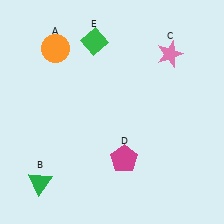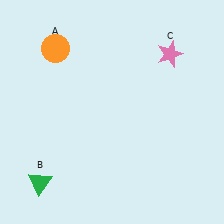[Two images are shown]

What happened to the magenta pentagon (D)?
The magenta pentagon (D) was removed in Image 2. It was in the bottom-right area of Image 1.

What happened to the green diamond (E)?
The green diamond (E) was removed in Image 2. It was in the top-left area of Image 1.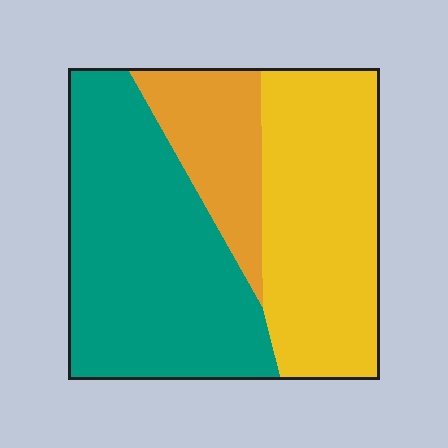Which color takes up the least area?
Orange, at roughly 15%.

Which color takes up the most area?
Teal, at roughly 45%.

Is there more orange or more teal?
Teal.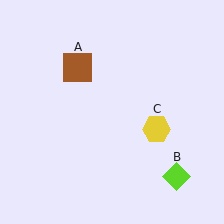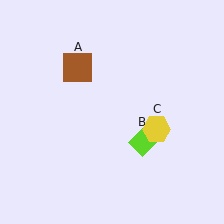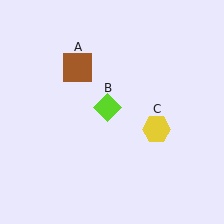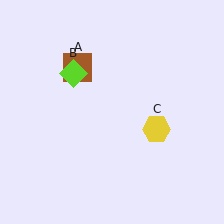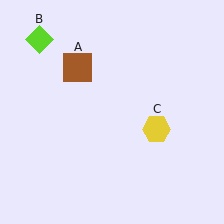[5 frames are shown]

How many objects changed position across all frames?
1 object changed position: lime diamond (object B).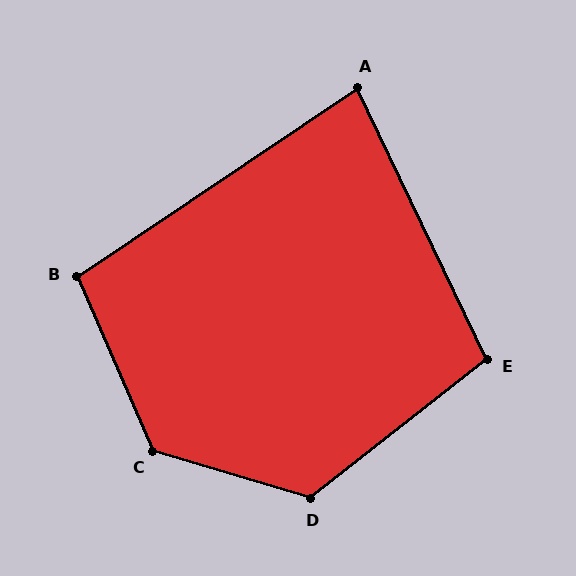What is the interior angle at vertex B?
Approximately 100 degrees (obtuse).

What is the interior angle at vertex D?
Approximately 125 degrees (obtuse).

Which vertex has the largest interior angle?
C, at approximately 130 degrees.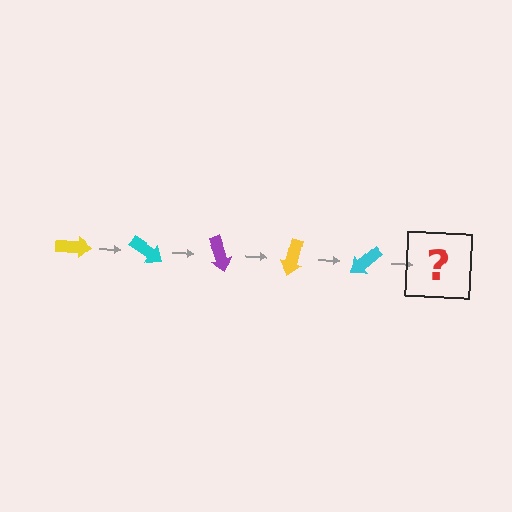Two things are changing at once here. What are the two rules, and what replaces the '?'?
The two rules are that it rotates 35 degrees each step and the color cycles through yellow, cyan, and purple. The '?' should be a purple arrow, rotated 175 degrees from the start.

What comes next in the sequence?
The next element should be a purple arrow, rotated 175 degrees from the start.